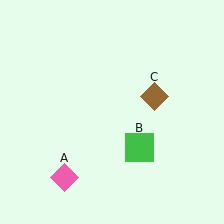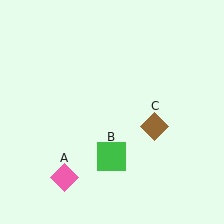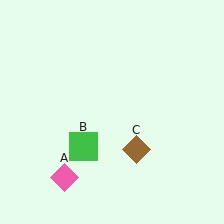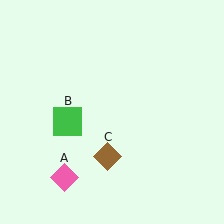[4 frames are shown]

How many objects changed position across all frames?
2 objects changed position: green square (object B), brown diamond (object C).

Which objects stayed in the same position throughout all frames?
Pink diamond (object A) remained stationary.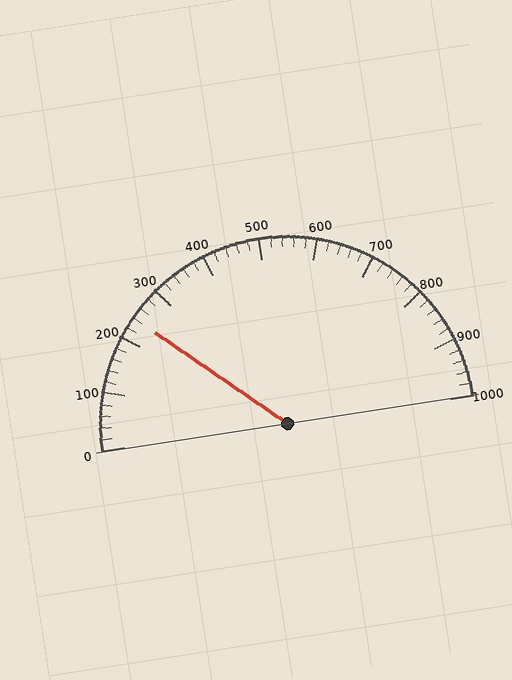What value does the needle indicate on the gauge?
The needle indicates approximately 240.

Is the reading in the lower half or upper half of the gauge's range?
The reading is in the lower half of the range (0 to 1000).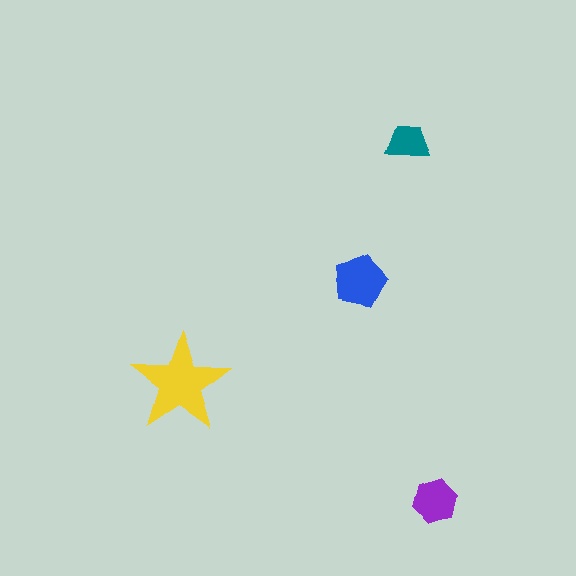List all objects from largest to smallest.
The yellow star, the blue pentagon, the purple hexagon, the teal trapezoid.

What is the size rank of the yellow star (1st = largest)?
1st.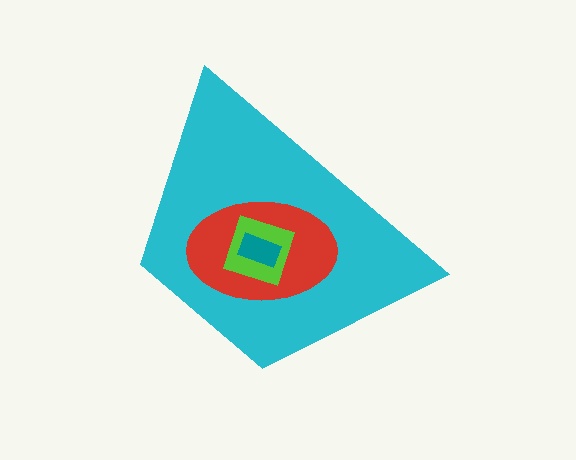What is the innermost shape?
The teal rectangle.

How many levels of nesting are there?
4.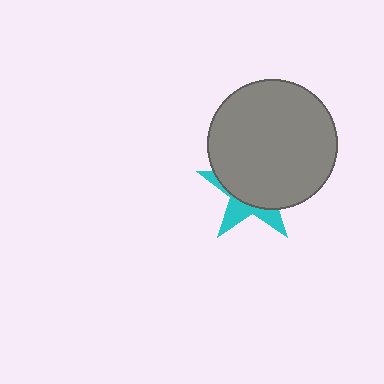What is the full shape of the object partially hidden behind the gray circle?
The partially hidden object is a cyan star.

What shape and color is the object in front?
The object in front is a gray circle.